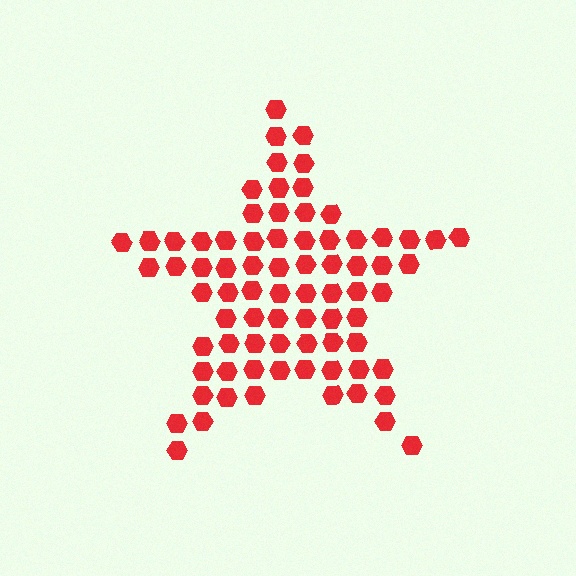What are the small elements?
The small elements are hexagons.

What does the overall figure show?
The overall figure shows a star.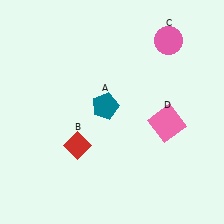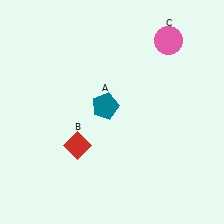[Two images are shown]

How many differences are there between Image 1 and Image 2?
There is 1 difference between the two images.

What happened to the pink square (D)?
The pink square (D) was removed in Image 2. It was in the bottom-right area of Image 1.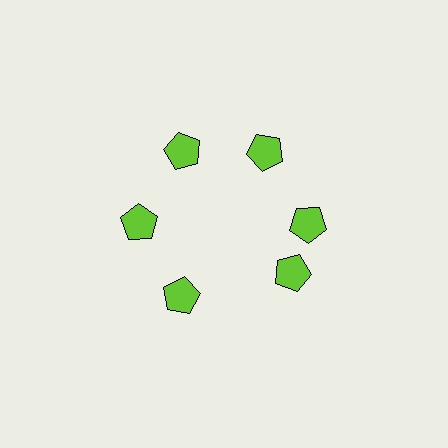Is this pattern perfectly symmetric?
No. The 6 lime pentagons are arranged in a ring, but one element near the 5 o'clock position is rotated out of alignment along the ring, breaking the 6-fold rotational symmetry.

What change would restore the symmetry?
The symmetry would be restored by rotating it back into even spacing with its neighbors so that all 6 pentagons sit at equal angles and equal distance from the center.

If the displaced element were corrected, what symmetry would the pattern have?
It would have 6-fold rotational symmetry — the pattern would map onto itself every 60 degrees.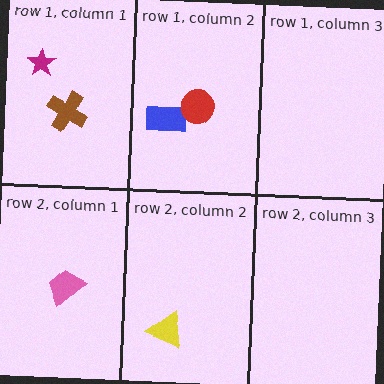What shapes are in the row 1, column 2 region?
The blue rectangle, the red circle.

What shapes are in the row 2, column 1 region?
The pink trapezoid.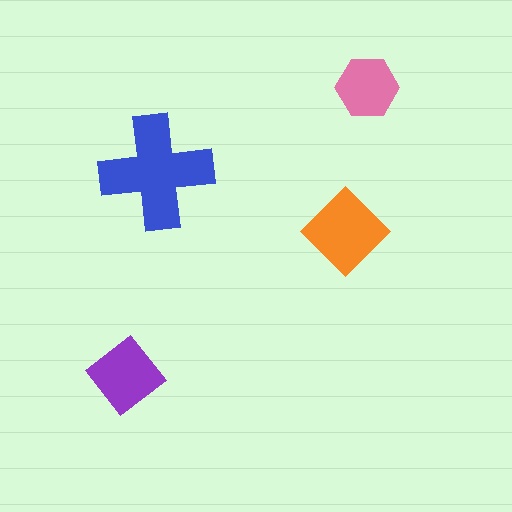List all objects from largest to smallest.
The blue cross, the orange diamond, the purple diamond, the pink hexagon.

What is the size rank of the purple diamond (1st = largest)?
3rd.